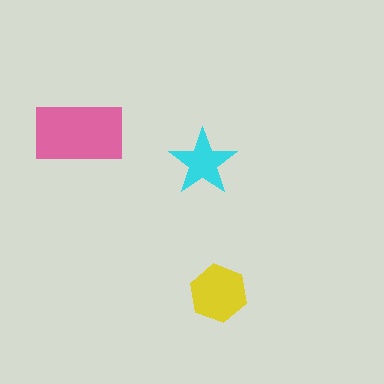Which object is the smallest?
The cyan star.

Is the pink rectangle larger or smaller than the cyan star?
Larger.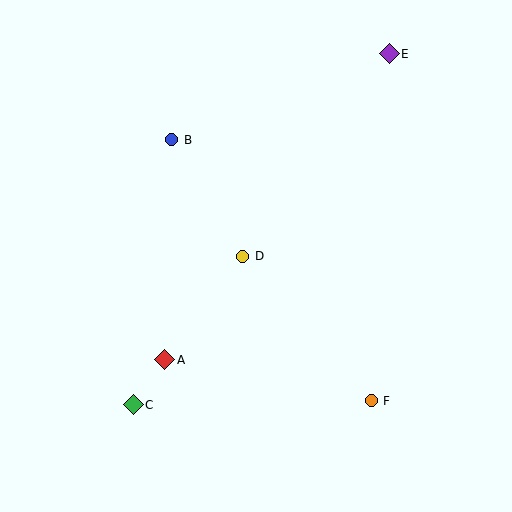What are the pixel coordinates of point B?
Point B is at (172, 140).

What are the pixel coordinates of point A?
Point A is at (165, 360).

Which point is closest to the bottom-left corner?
Point C is closest to the bottom-left corner.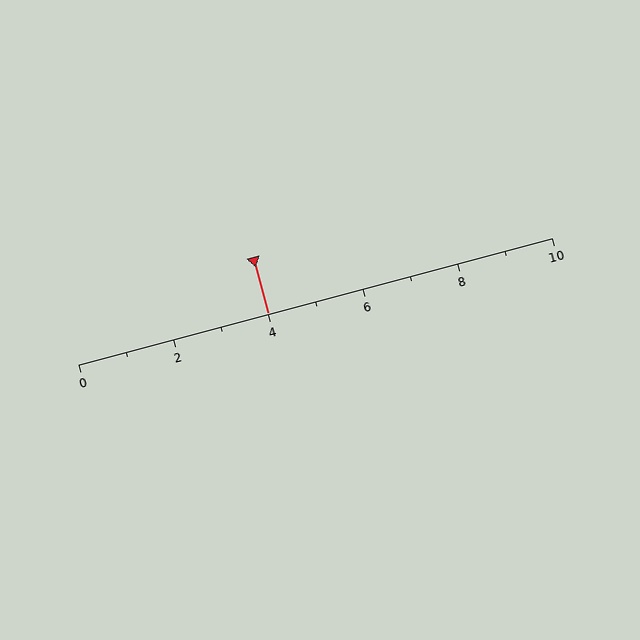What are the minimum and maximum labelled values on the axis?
The axis runs from 0 to 10.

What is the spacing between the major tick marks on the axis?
The major ticks are spaced 2 apart.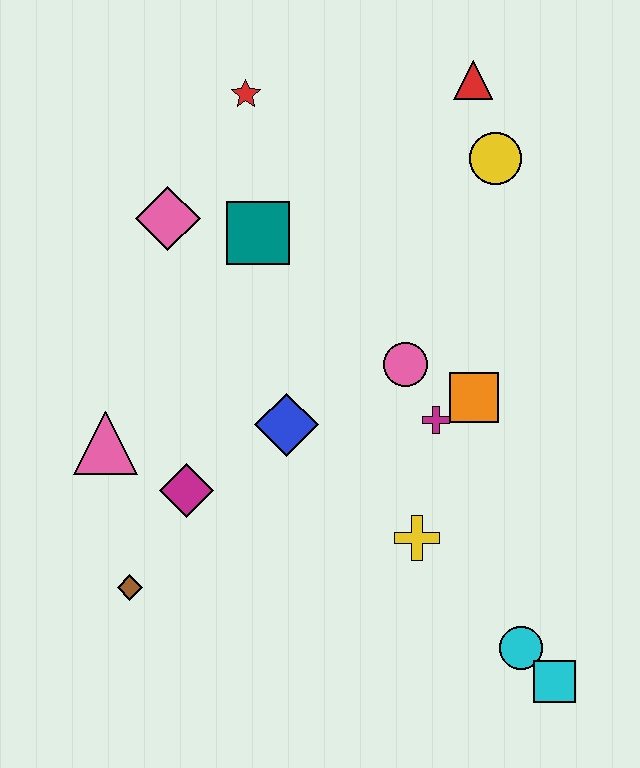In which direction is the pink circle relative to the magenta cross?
The pink circle is above the magenta cross.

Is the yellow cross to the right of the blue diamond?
Yes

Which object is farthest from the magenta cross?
The red star is farthest from the magenta cross.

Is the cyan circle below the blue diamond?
Yes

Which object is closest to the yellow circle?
The red triangle is closest to the yellow circle.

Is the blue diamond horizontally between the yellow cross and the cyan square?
No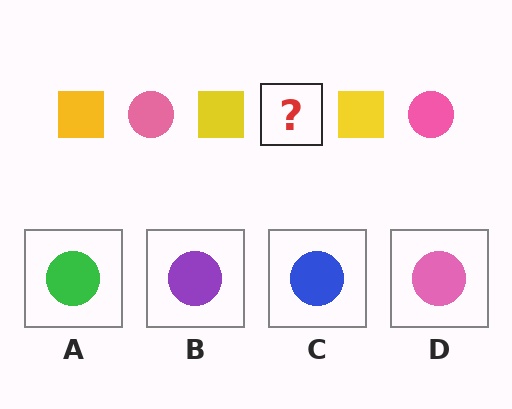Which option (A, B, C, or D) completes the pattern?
D.